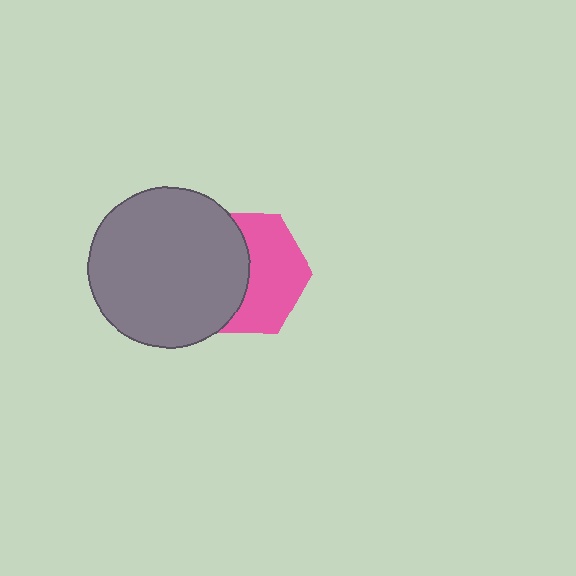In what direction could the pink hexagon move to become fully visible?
The pink hexagon could move right. That would shift it out from behind the gray circle entirely.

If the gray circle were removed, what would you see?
You would see the complete pink hexagon.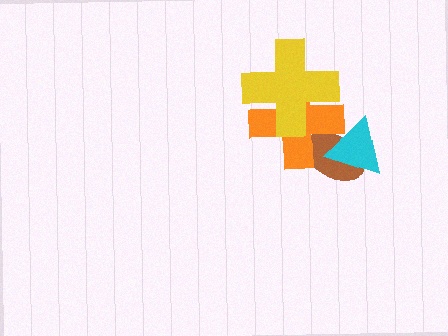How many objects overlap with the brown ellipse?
2 objects overlap with the brown ellipse.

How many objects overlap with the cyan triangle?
2 objects overlap with the cyan triangle.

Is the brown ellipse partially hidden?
Yes, it is partially covered by another shape.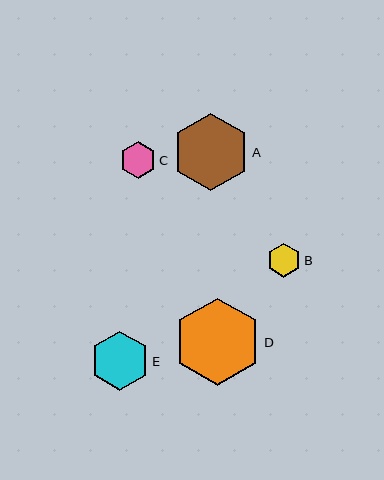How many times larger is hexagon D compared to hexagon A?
Hexagon D is approximately 1.1 times the size of hexagon A.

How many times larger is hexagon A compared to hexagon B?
Hexagon A is approximately 2.3 times the size of hexagon B.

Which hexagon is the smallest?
Hexagon B is the smallest with a size of approximately 34 pixels.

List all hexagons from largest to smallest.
From largest to smallest: D, A, E, C, B.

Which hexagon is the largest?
Hexagon D is the largest with a size of approximately 88 pixels.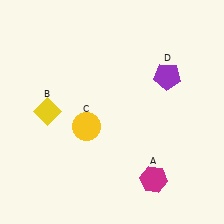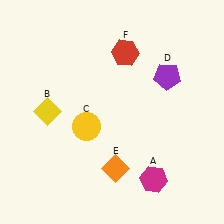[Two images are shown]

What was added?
An orange diamond (E), a red hexagon (F) were added in Image 2.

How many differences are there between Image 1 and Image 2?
There are 2 differences between the two images.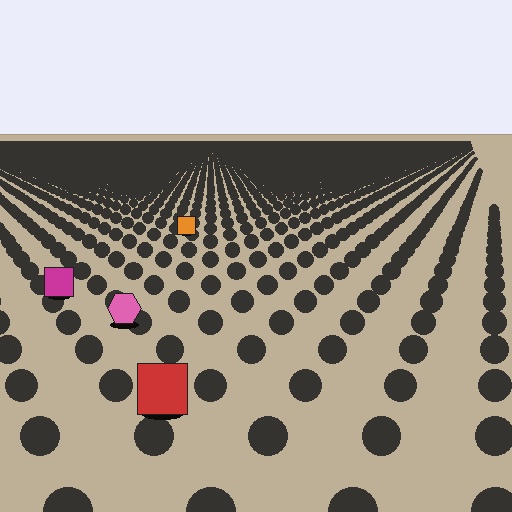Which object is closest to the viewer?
The red square is closest. The texture marks near it are larger and more spread out.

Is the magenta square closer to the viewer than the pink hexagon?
No. The pink hexagon is closer — you can tell from the texture gradient: the ground texture is coarser near it.